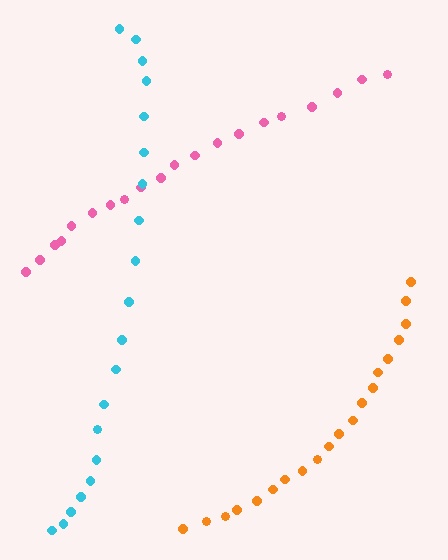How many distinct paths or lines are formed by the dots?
There are 3 distinct paths.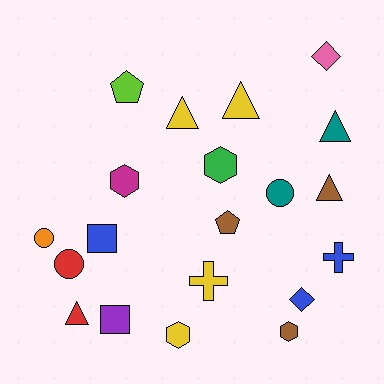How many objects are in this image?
There are 20 objects.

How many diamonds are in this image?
There are 2 diamonds.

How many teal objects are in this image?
There are 2 teal objects.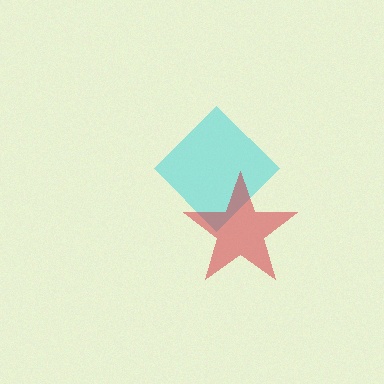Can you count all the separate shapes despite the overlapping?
Yes, there are 2 separate shapes.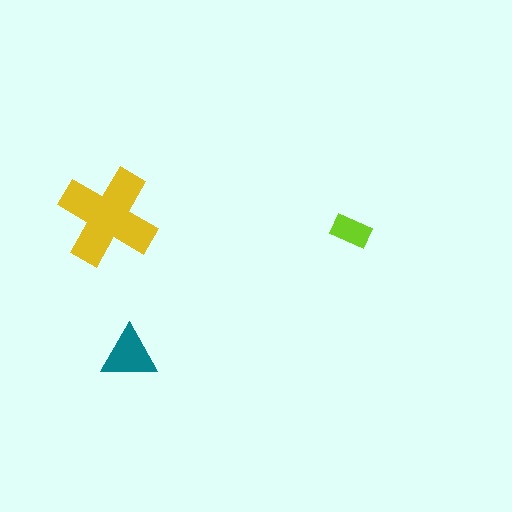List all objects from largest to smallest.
The yellow cross, the teal triangle, the lime rectangle.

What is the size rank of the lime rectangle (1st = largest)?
3rd.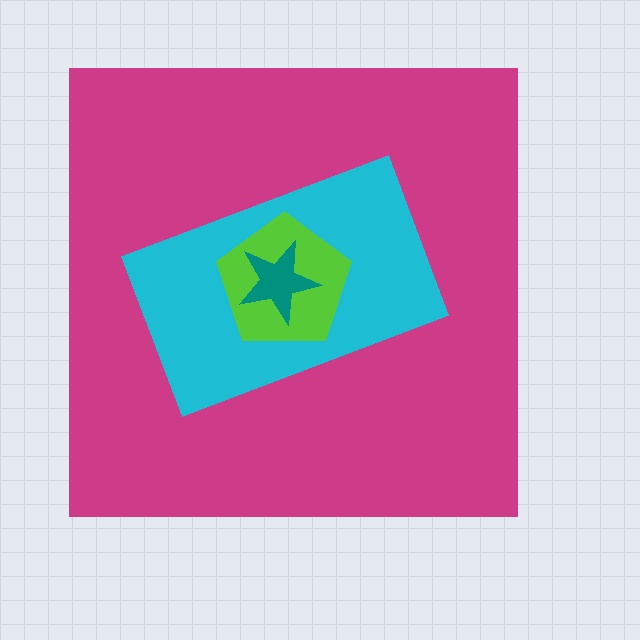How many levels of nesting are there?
4.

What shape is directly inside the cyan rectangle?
The lime pentagon.